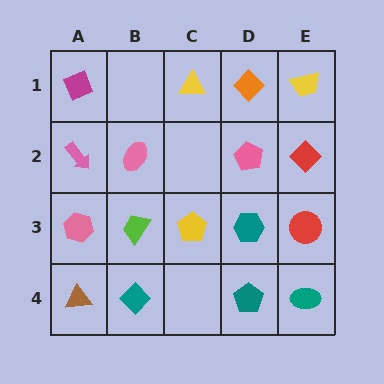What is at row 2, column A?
A pink arrow.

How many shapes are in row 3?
5 shapes.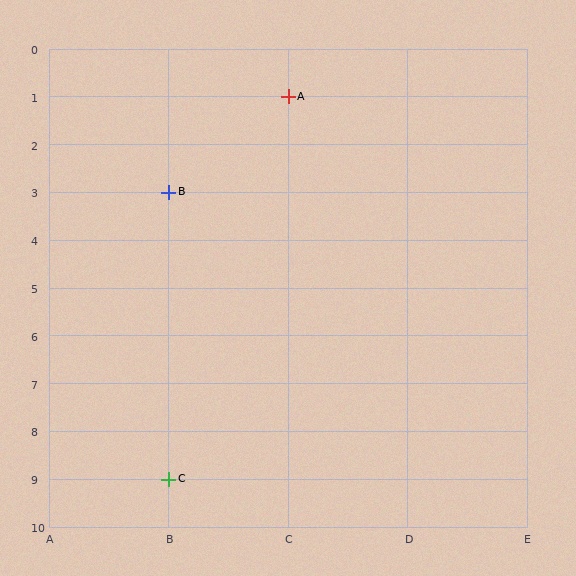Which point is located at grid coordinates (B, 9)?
Point C is at (B, 9).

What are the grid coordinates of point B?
Point B is at grid coordinates (B, 3).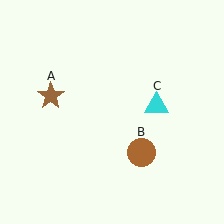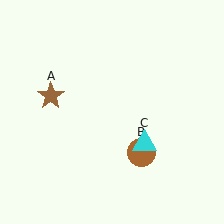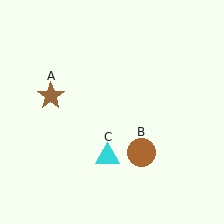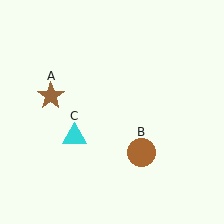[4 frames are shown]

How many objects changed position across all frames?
1 object changed position: cyan triangle (object C).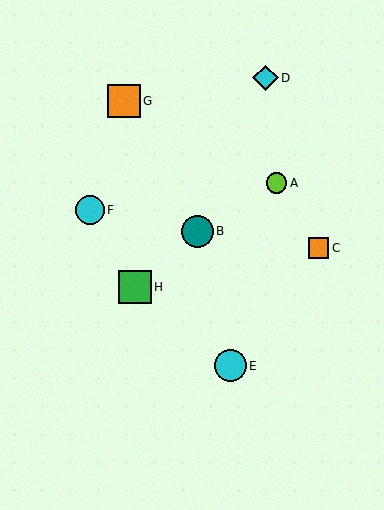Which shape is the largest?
The green square (labeled H) is the largest.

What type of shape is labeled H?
Shape H is a green square.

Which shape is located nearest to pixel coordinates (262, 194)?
The lime circle (labeled A) at (277, 183) is nearest to that location.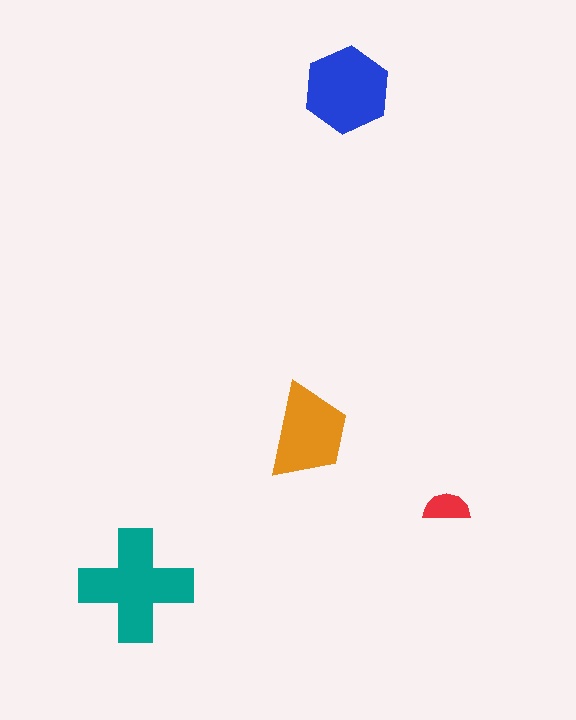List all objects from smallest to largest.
The red semicircle, the orange trapezoid, the blue hexagon, the teal cross.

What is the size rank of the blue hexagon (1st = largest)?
2nd.